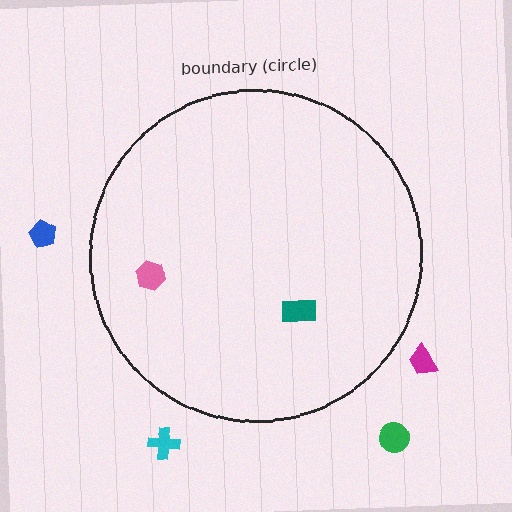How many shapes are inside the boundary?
2 inside, 4 outside.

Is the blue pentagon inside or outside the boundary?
Outside.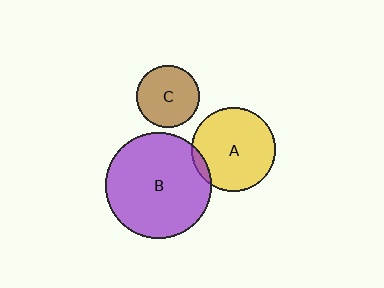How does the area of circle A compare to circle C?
Approximately 1.8 times.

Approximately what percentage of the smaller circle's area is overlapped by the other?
Approximately 5%.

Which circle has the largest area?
Circle B (purple).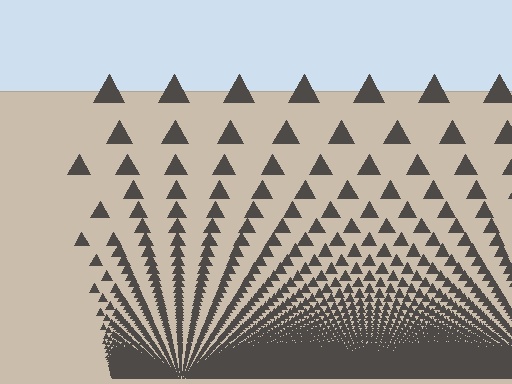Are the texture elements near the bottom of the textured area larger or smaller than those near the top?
Smaller. The gradient is inverted — elements near the bottom are smaller and denser.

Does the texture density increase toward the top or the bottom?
Density increases toward the bottom.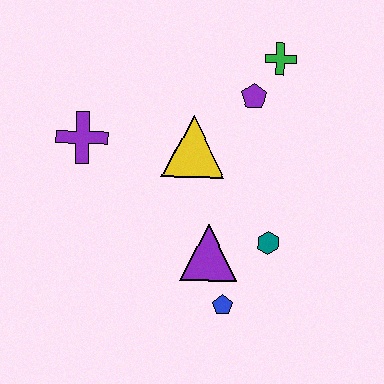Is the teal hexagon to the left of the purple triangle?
No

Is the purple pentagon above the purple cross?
Yes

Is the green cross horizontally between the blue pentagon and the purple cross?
No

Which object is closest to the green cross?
The purple pentagon is closest to the green cross.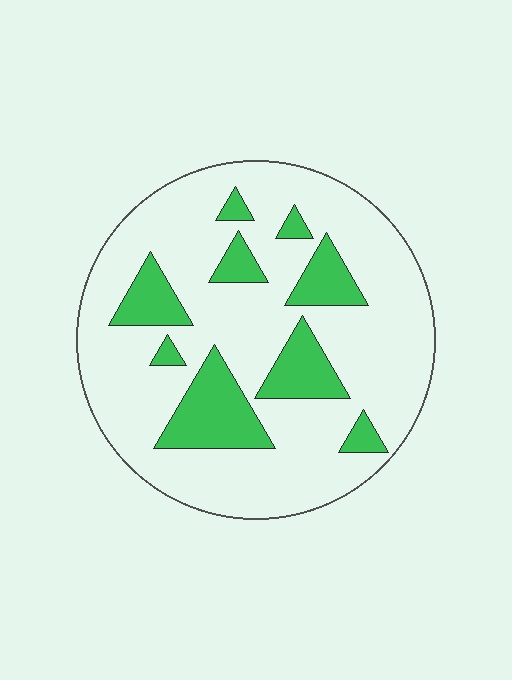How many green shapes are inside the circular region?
9.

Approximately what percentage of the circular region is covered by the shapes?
Approximately 20%.